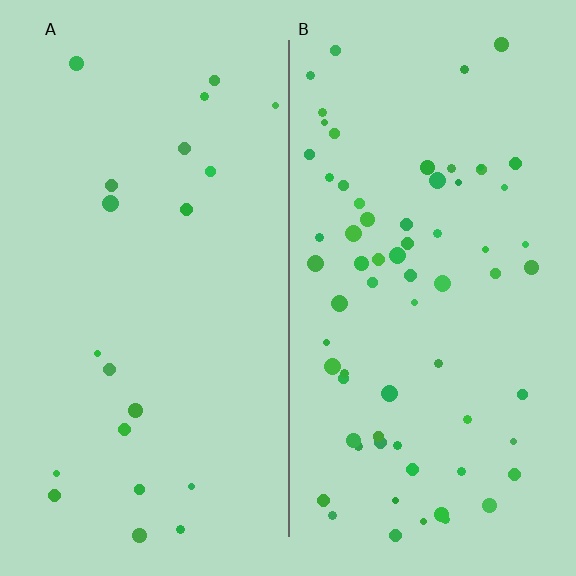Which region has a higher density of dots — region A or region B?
B (the right).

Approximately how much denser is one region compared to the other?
Approximately 3.3× — region B over region A.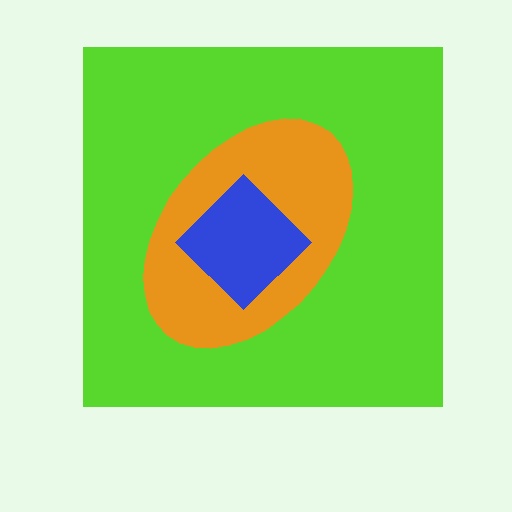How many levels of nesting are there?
3.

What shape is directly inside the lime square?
The orange ellipse.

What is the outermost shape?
The lime square.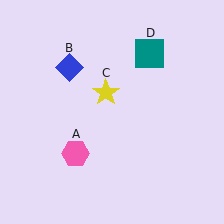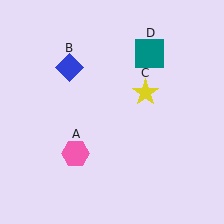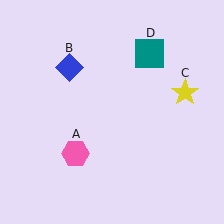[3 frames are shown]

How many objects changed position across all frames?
1 object changed position: yellow star (object C).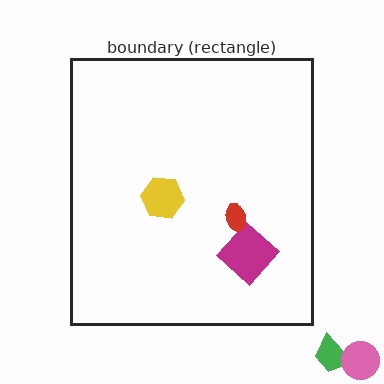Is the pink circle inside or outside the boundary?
Outside.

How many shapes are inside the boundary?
3 inside, 2 outside.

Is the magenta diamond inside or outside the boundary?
Inside.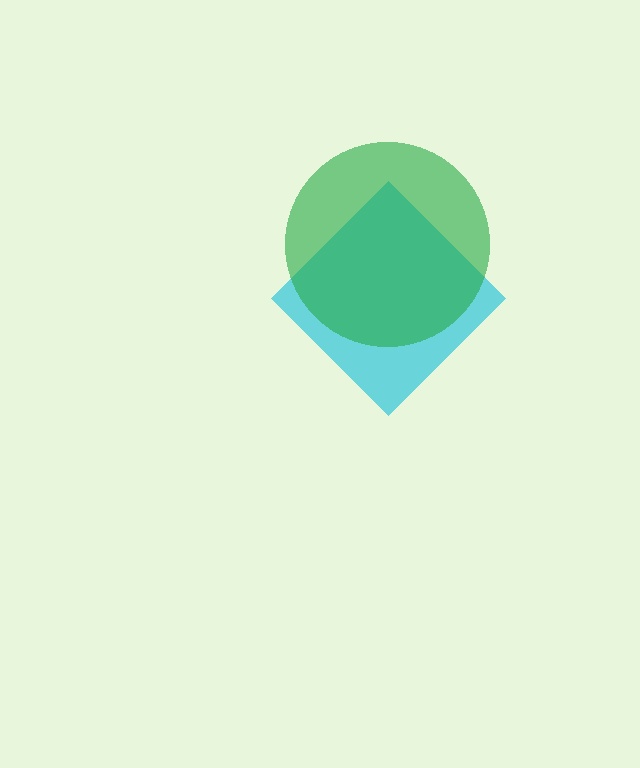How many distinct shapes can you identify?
There are 2 distinct shapes: a cyan diamond, a green circle.